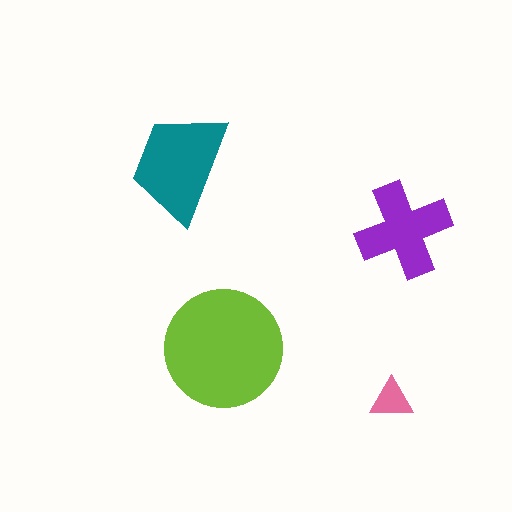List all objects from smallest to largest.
The pink triangle, the purple cross, the teal trapezoid, the lime circle.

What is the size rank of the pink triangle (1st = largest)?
4th.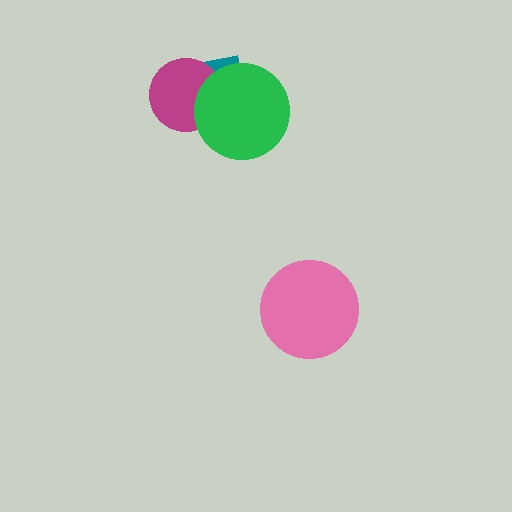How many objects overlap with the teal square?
2 objects overlap with the teal square.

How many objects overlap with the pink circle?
0 objects overlap with the pink circle.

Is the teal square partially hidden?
Yes, it is partially covered by another shape.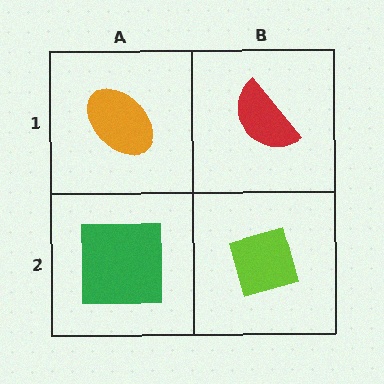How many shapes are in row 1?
2 shapes.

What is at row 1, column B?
A red semicircle.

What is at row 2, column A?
A green square.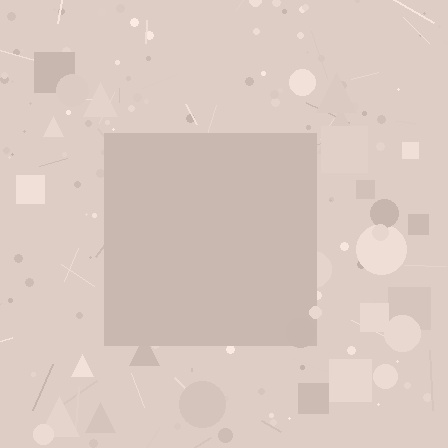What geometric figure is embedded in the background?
A square is embedded in the background.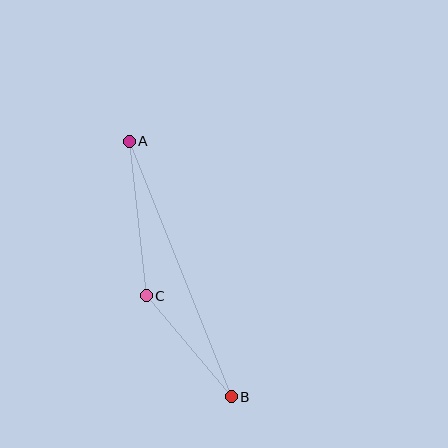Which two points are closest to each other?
Points B and C are closest to each other.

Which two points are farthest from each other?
Points A and B are farthest from each other.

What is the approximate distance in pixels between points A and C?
The distance between A and C is approximately 156 pixels.